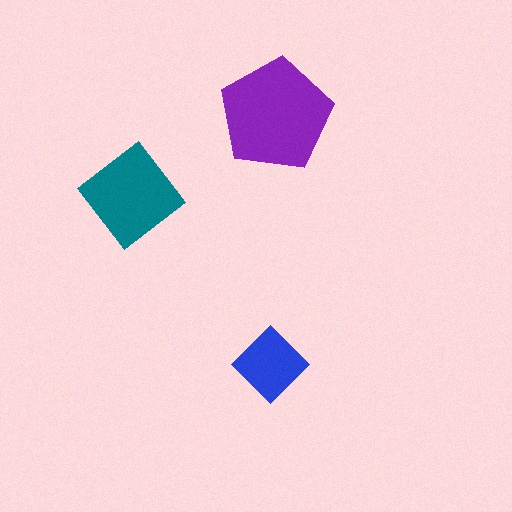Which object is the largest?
The purple pentagon.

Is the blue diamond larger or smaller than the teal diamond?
Smaller.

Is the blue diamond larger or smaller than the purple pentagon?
Smaller.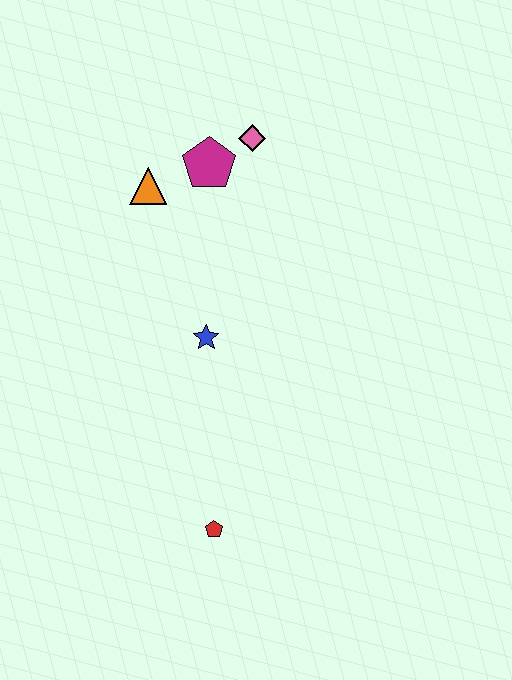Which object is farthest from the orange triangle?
The red pentagon is farthest from the orange triangle.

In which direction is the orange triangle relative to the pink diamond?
The orange triangle is to the left of the pink diamond.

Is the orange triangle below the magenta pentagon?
Yes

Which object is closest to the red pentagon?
The blue star is closest to the red pentagon.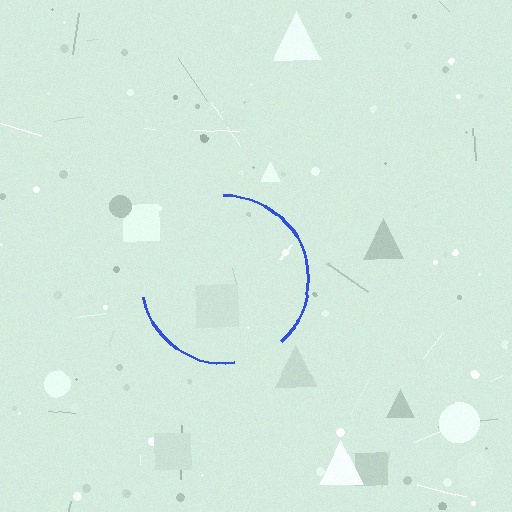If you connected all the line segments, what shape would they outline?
They would outline a circle.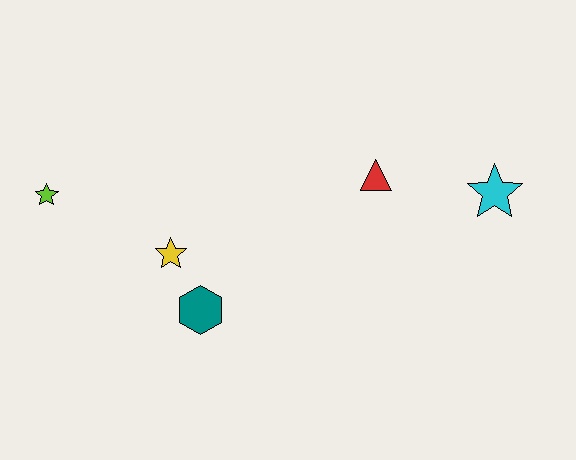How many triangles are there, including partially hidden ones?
There is 1 triangle.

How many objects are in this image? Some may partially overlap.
There are 5 objects.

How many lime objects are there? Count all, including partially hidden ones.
There is 1 lime object.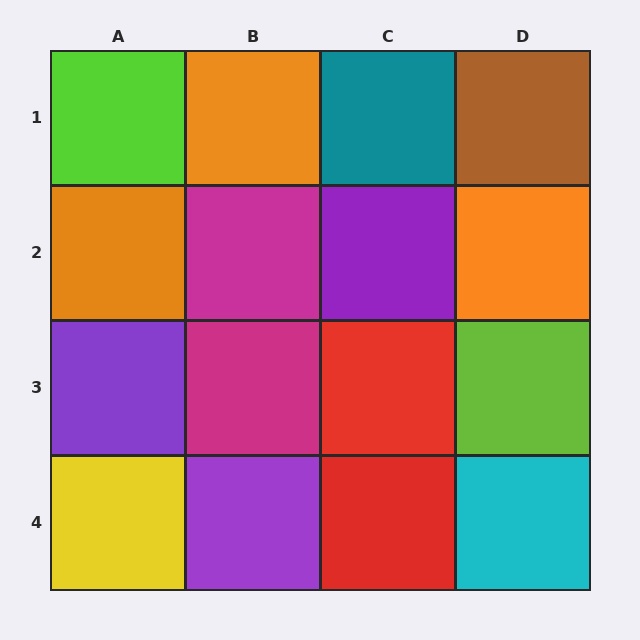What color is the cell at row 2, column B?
Magenta.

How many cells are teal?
1 cell is teal.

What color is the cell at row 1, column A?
Lime.